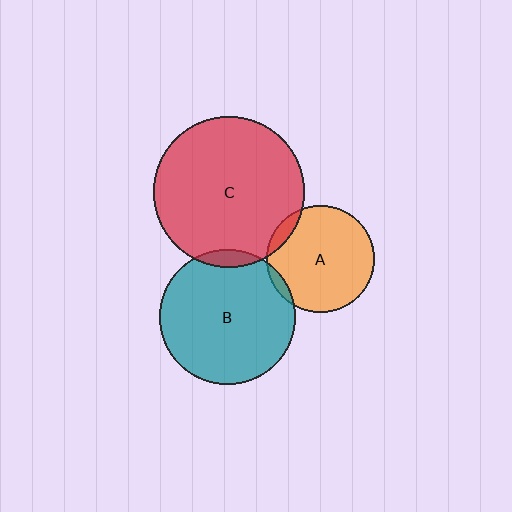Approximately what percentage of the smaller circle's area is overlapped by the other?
Approximately 5%.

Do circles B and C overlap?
Yes.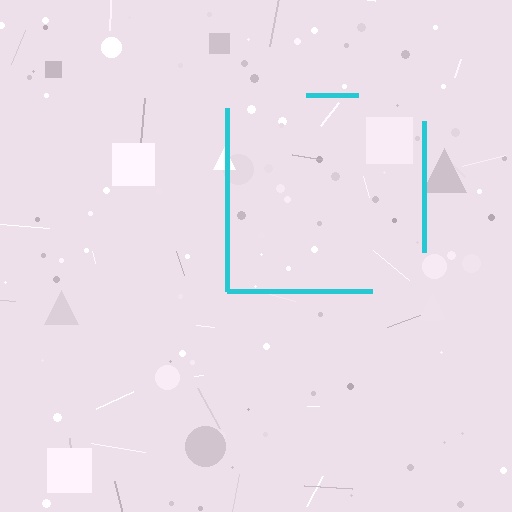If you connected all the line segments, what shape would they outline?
They would outline a square.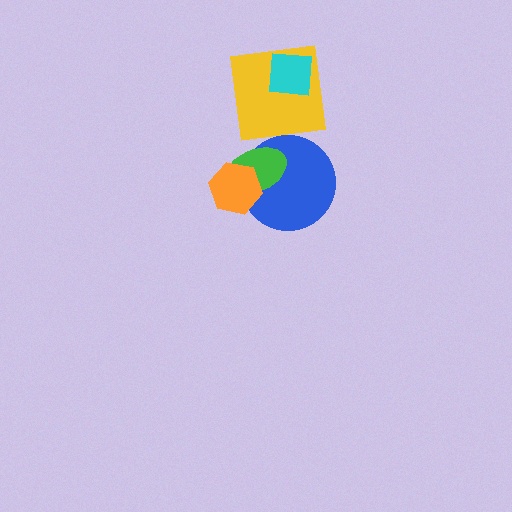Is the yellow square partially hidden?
Yes, it is partially covered by another shape.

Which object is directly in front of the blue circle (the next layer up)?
The green ellipse is directly in front of the blue circle.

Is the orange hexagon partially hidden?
No, no other shape covers it.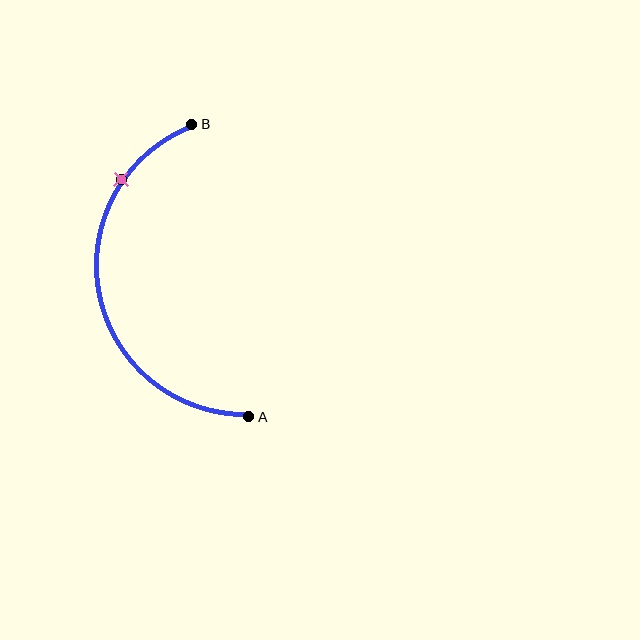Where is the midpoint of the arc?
The arc midpoint is the point on the curve farthest from the straight line joining A and B. It sits to the left of that line.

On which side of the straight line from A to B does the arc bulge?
The arc bulges to the left of the straight line connecting A and B.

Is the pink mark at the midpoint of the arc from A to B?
No. The pink mark lies on the arc but is closer to endpoint B. The arc midpoint would be at the point on the curve equidistant along the arc from both A and B.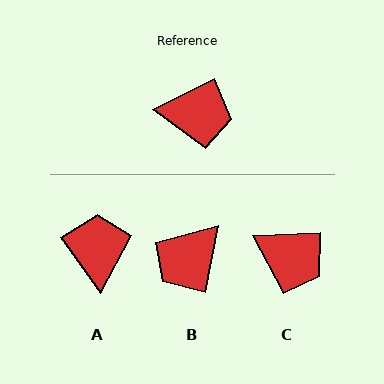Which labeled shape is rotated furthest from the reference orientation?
B, about 128 degrees away.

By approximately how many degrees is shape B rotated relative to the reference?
Approximately 128 degrees clockwise.